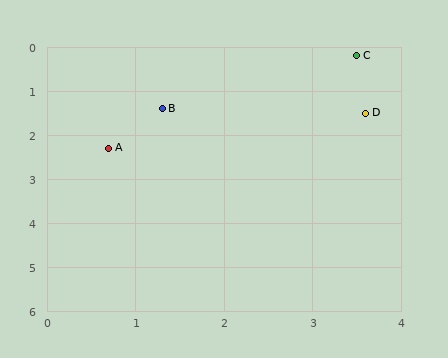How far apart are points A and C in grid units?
Points A and C are about 3.5 grid units apart.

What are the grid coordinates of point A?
Point A is at approximately (0.7, 2.3).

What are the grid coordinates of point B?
Point B is at approximately (1.3, 1.4).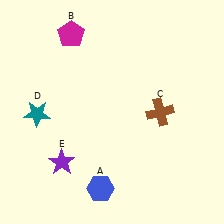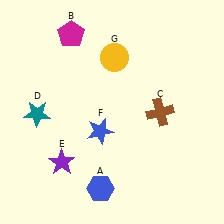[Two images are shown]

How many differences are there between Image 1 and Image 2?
There are 2 differences between the two images.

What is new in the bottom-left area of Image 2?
A blue star (F) was added in the bottom-left area of Image 2.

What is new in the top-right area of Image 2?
A yellow circle (G) was added in the top-right area of Image 2.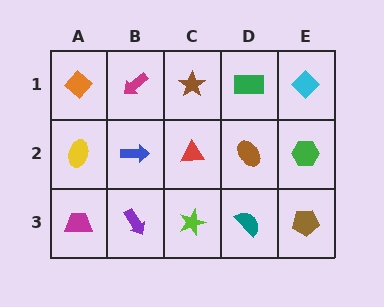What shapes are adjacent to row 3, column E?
A green hexagon (row 2, column E), a teal semicircle (row 3, column D).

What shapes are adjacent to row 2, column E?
A cyan diamond (row 1, column E), a brown pentagon (row 3, column E), a brown ellipse (row 2, column D).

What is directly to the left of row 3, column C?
A purple arrow.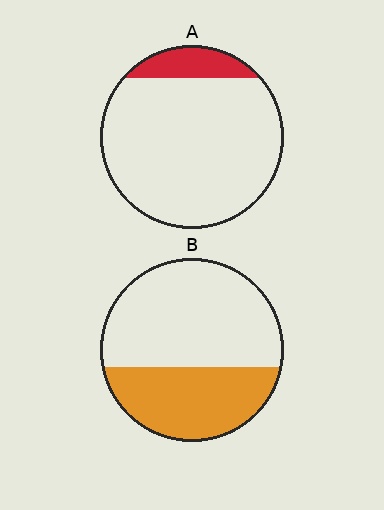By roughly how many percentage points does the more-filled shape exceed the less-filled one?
By roughly 25 percentage points (B over A).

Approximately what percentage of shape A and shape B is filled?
A is approximately 10% and B is approximately 40%.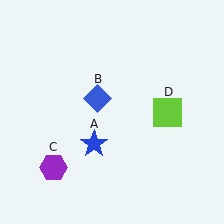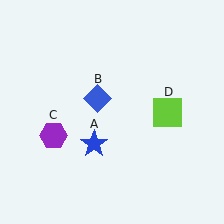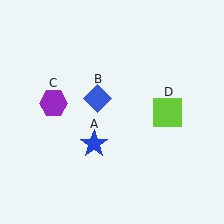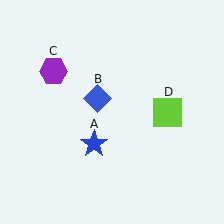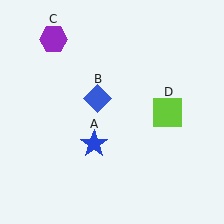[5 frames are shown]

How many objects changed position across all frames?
1 object changed position: purple hexagon (object C).